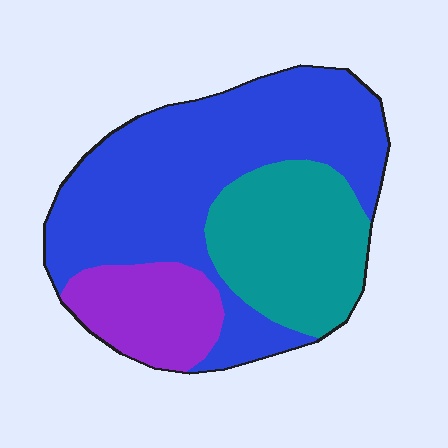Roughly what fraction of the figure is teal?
Teal takes up about one quarter (1/4) of the figure.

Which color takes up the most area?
Blue, at roughly 55%.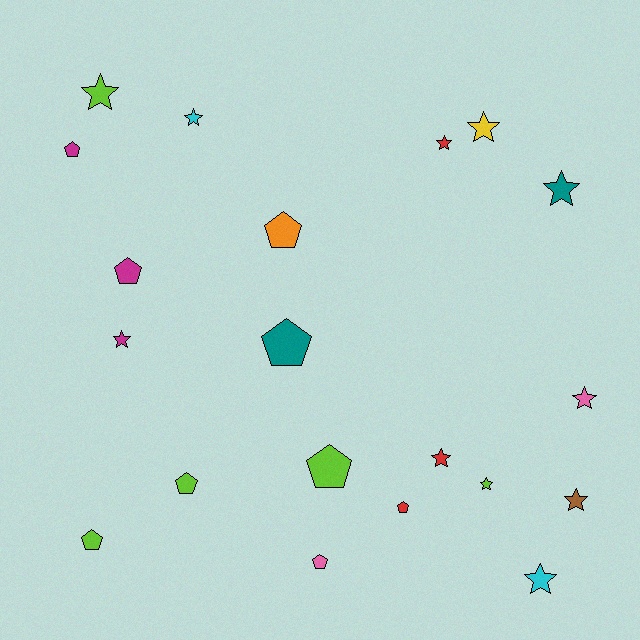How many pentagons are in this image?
There are 9 pentagons.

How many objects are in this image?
There are 20 objects.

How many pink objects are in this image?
There are 2 pink objects.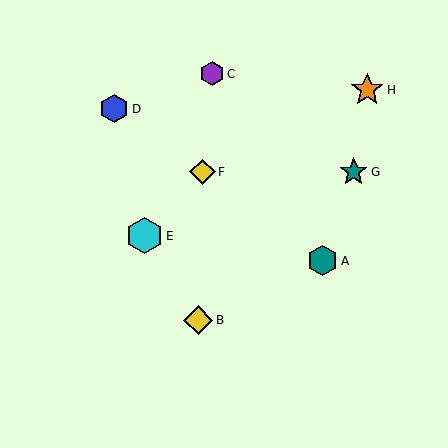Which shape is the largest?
The cyan hexagon (labeled E) is the largest.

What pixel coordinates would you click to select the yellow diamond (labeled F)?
Click at (202, 172) to select the yellow diamond F.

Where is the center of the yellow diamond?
The center of the yellow diamond is at (202, 172).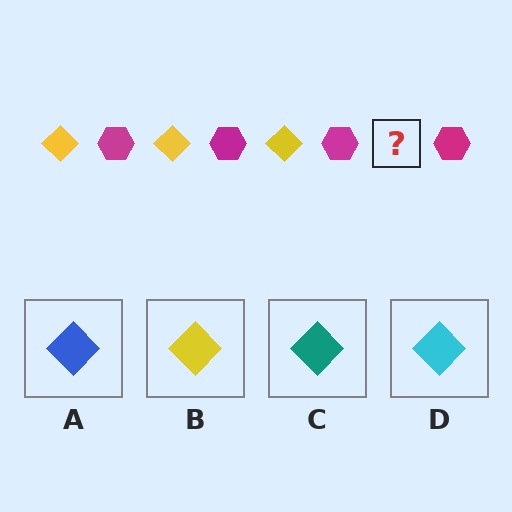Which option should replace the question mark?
Option B.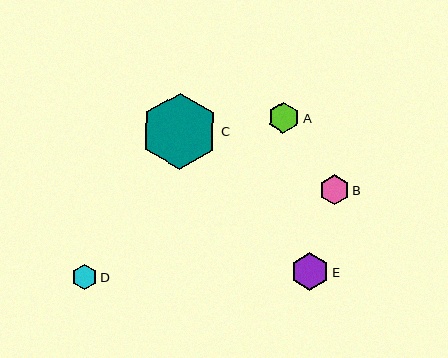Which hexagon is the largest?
Hexagon C is the largest with a size of approximately 77 pixels.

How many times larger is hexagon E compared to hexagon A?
Hexagon E is approximately 1.2 times the size of hexagon A.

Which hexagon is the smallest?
Hexagon D is the smallest with a size of approximately 25 pixels.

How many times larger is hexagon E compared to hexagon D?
Hexagon E is approximately 1.5 times the size of hexagon D.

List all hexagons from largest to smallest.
From largest to smallest: C, E, A, B, D.